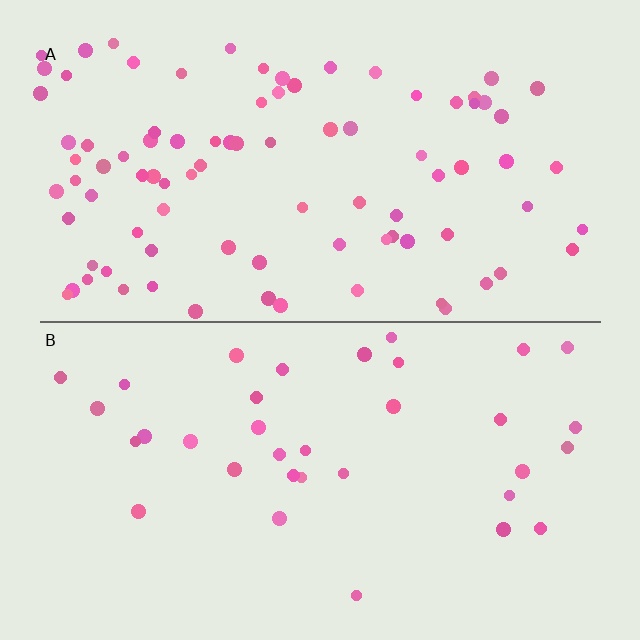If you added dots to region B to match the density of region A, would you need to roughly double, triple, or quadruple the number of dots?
Approximately triple.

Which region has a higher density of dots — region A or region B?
A (the top).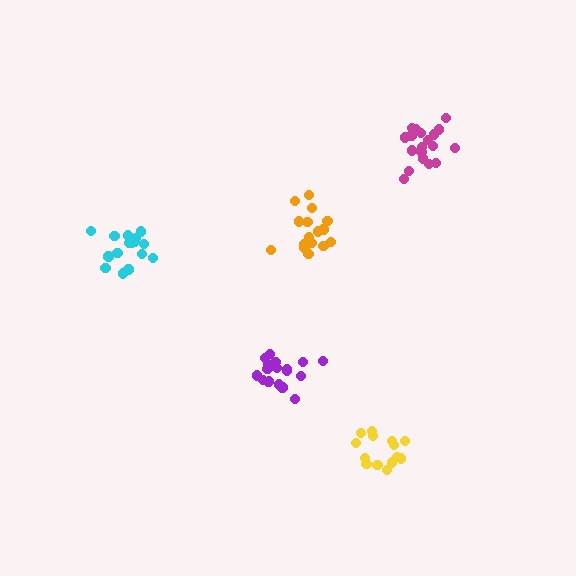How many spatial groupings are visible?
There are 5 spatial groupings.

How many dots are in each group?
Group 1: 18 dots, Group 2: 16 dots, Group 3: 17 dots, Group 4: 20 dots, Group 5: 14 dots (85 total).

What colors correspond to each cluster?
The clusters are colored: purple, orange, cyan, magenta, yellow.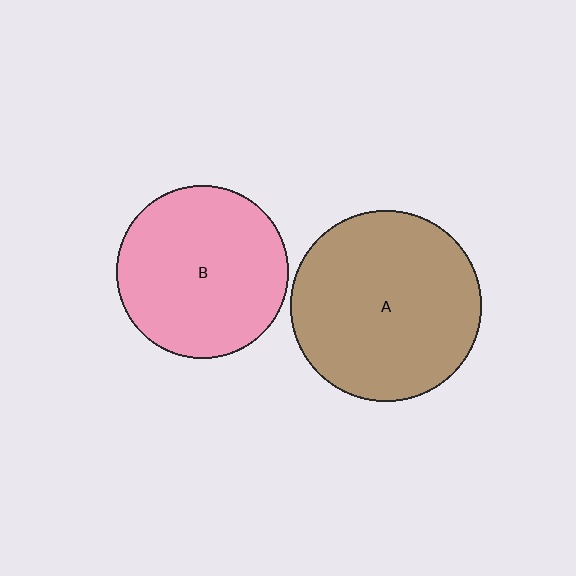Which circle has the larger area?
Circle A (brown).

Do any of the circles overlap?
No, none of the circles overlap.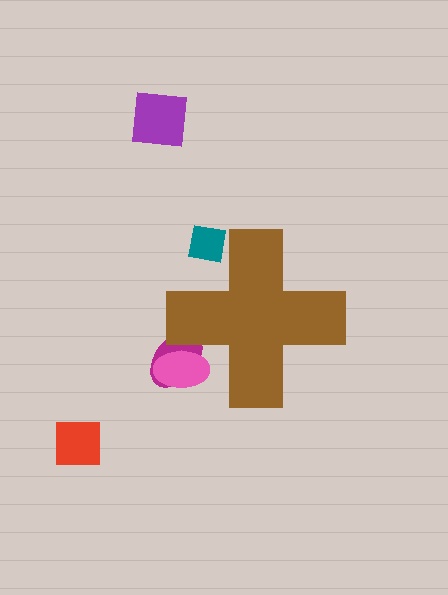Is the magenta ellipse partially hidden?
Yes, the magenta ellipse is partially hidden behind the brown cross.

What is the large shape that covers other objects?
A brown cross.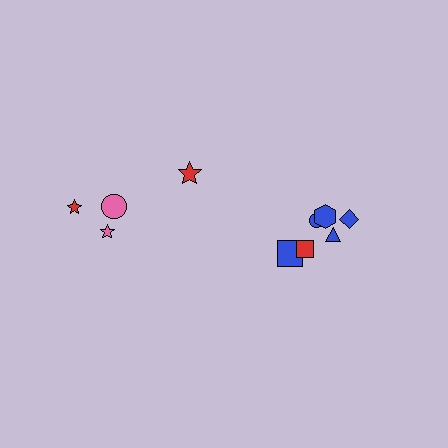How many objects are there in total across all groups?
There are 10 objects.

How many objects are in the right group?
There are 6 objects.